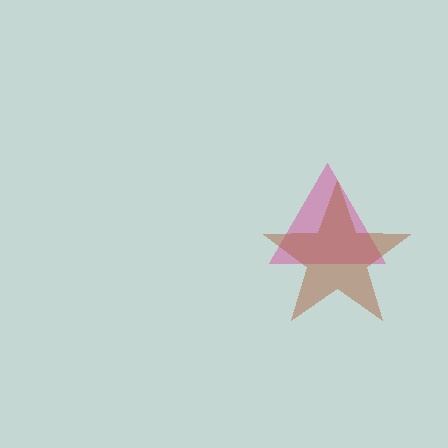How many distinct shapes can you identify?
There are 2 distinct shapes: a magenta triangle, a brown star.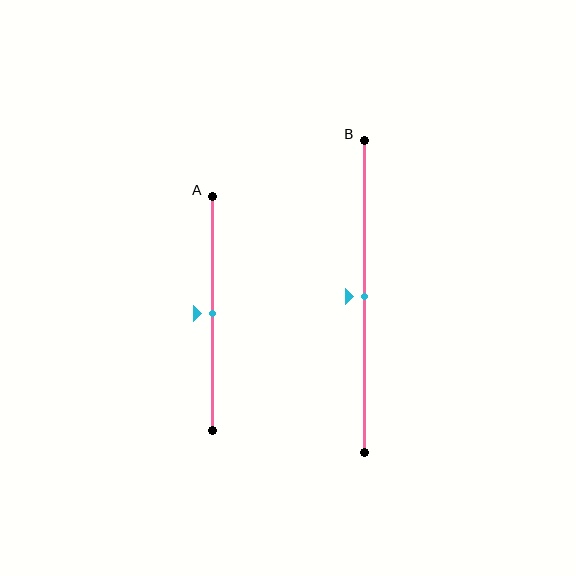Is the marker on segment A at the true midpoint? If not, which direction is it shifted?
Yes, the marker on segment A is at the true midpoint.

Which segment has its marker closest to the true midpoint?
Segment A has its marker closest to the true midpoint.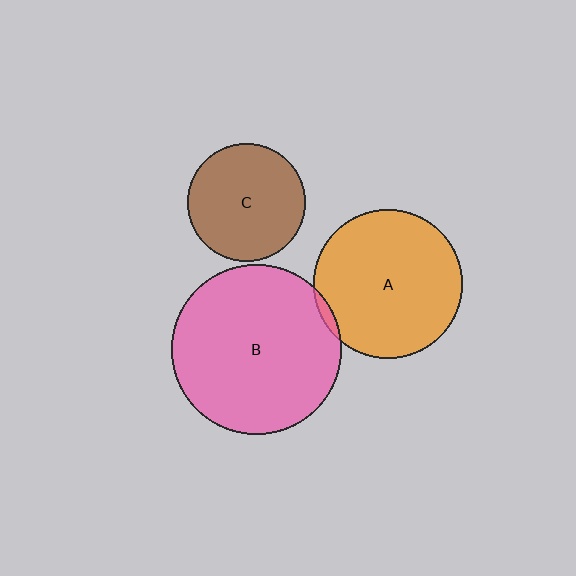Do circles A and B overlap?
Yes.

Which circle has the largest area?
Circle B (pink).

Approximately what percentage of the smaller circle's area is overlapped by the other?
Approximately 5%.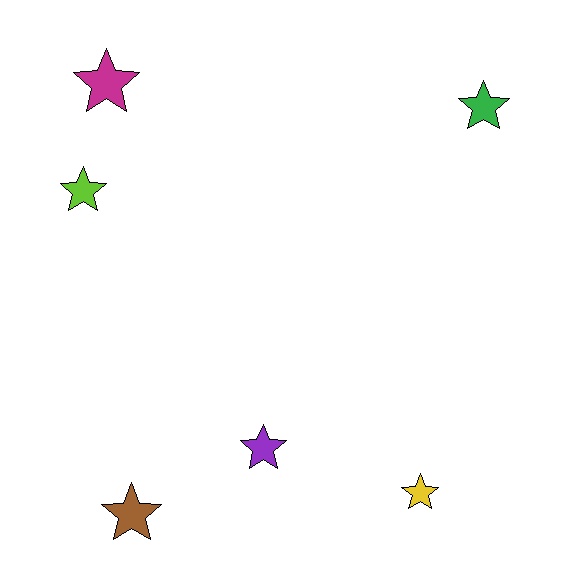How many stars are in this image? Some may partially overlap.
There are 6 stars.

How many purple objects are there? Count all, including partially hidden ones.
There is 1 purple object.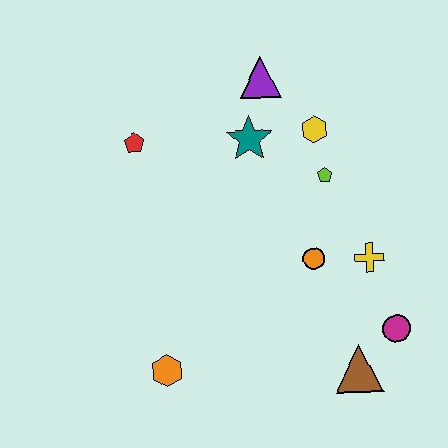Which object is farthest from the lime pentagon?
The orange hexagon is farthest from the lime pentagon.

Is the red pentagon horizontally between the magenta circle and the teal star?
No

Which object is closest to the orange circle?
The yellow cross is closest to the orange circle.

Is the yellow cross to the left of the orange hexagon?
No